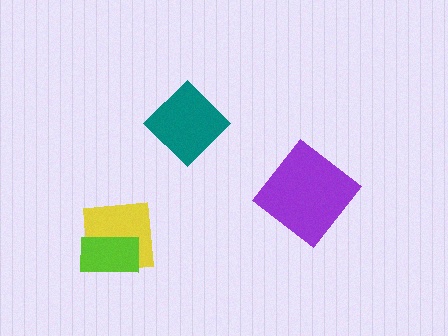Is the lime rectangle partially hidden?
No, no other shape covers it.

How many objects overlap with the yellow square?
1 object overlaps with the yellow square.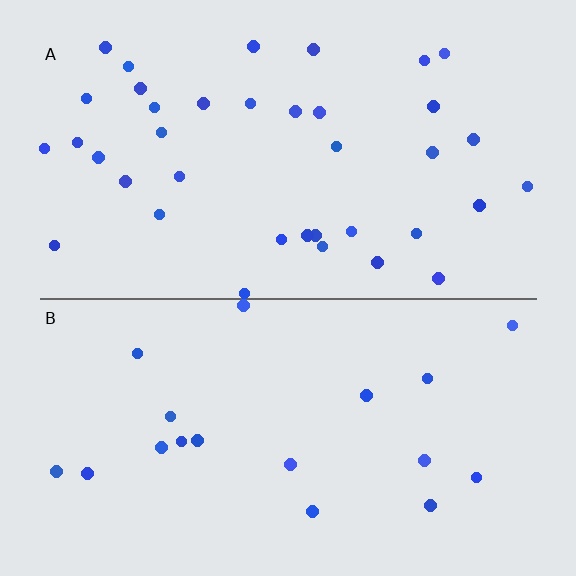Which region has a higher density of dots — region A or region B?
A (the top).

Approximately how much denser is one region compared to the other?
Approximately 2.1× — region A over region B.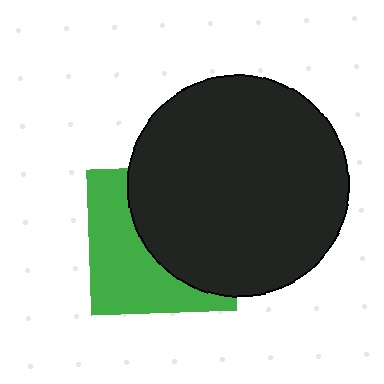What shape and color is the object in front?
The object in front is a black circle.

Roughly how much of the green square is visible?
About half of it is visible (roughly 46%).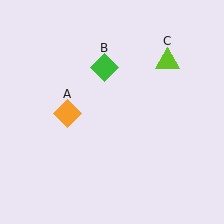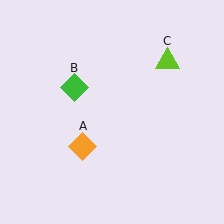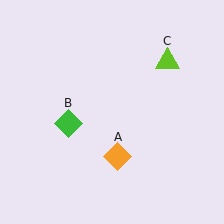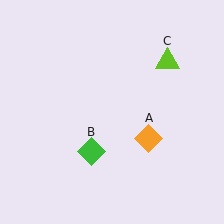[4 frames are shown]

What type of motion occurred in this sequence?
The orange diamond (object A), green diamond (object B) rotated counterclockwise around the center of the scene.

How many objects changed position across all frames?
2 objects changed position: orange diamond (object A), green diamond (object B).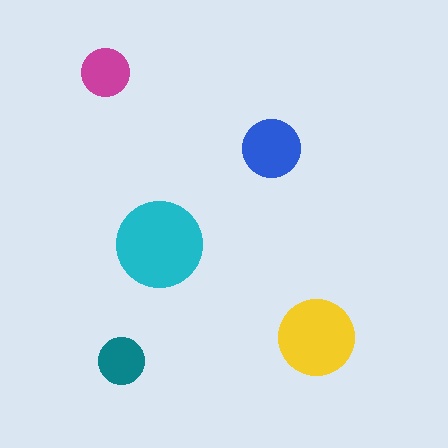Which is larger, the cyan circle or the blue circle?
The cyan one.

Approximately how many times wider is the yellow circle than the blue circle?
About 1.5 times wider.